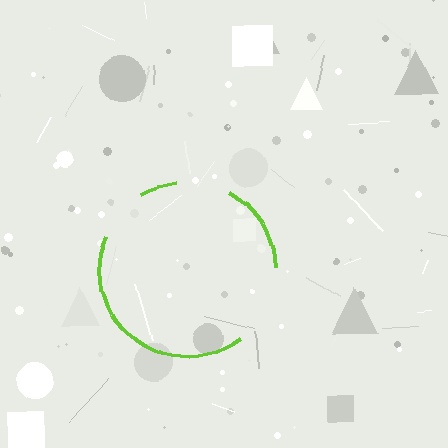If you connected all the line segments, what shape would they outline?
They would outline a circle.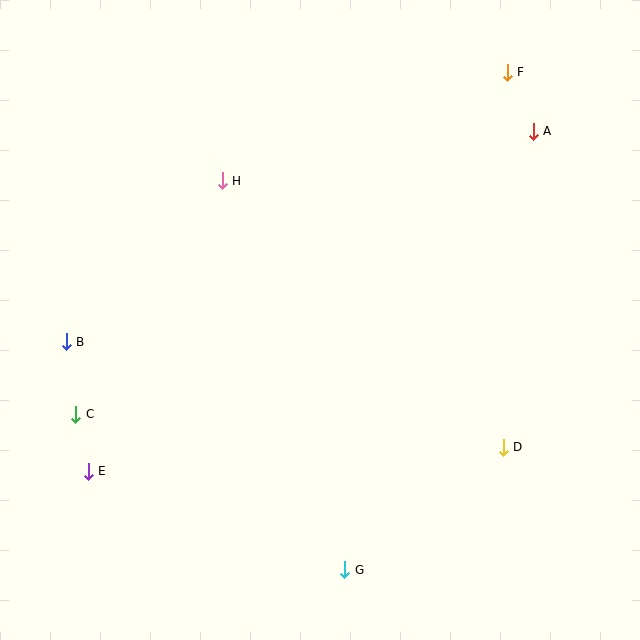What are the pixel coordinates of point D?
Point D is at (503, 447).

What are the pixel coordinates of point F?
Point F is at (507, 72).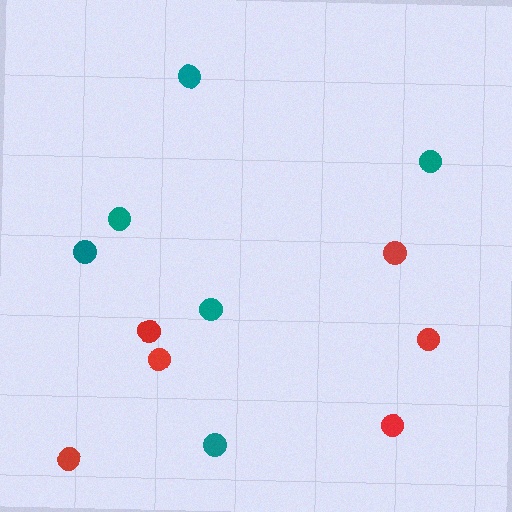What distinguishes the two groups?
There are 2 groups: one group of red circles (6) and one group of teal circles (6).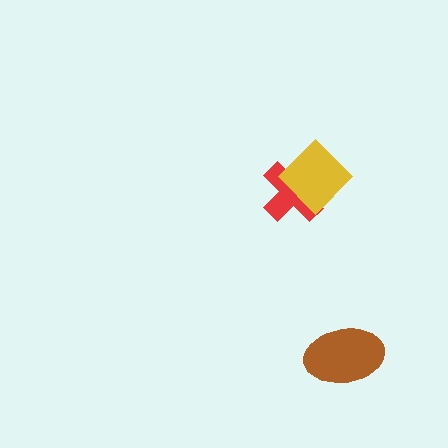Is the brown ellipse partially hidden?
No, no other shape covers it.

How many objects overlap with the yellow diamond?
1 object overlaps with the yellow diamond.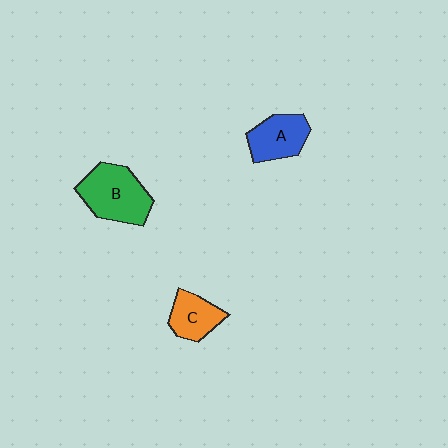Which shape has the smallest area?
Shape C (orange).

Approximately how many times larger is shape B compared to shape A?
Approximately 1.4 times.